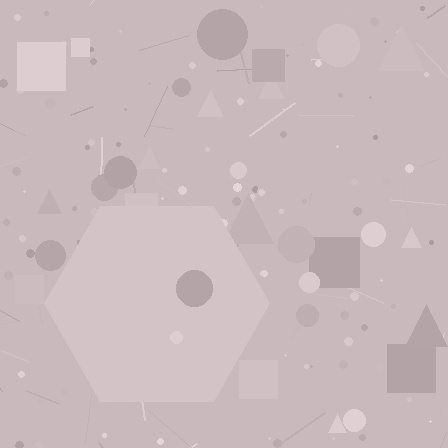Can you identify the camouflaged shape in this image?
The camouflaged shape is a hexagon.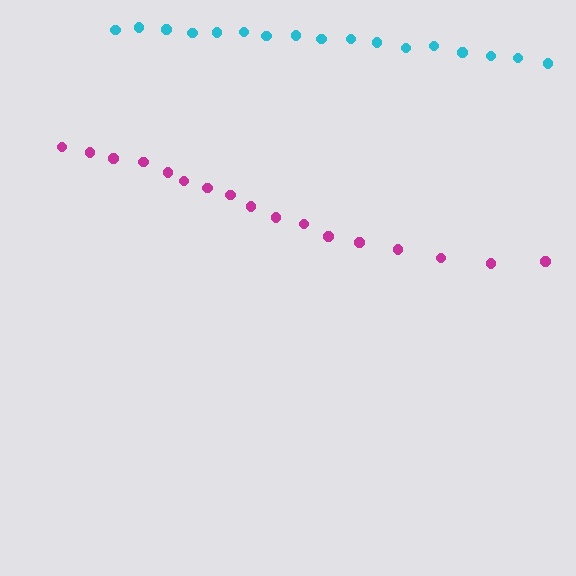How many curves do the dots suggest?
There are 2 distinct paths.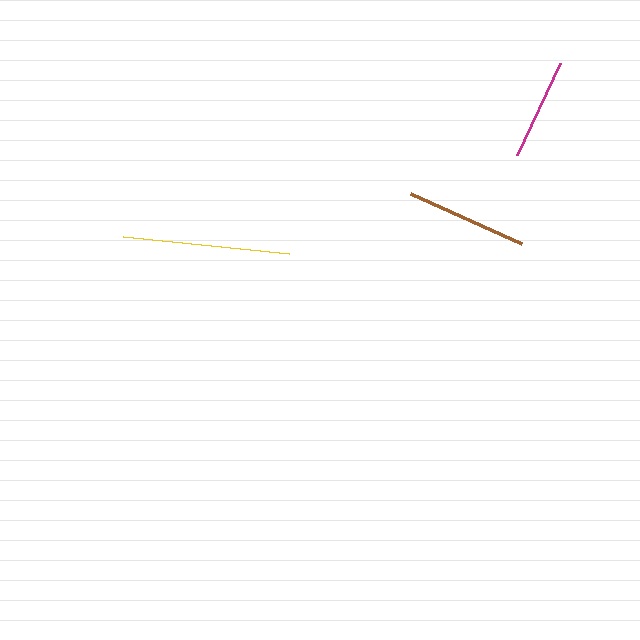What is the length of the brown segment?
The brown segment is approximately 122 pixels long.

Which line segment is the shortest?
The magenta line is the shortest at approximately 101 pixels.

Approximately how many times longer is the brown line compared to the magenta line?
The brown line is approximately 1.2 times the length of the magenta line.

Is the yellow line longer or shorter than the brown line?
The yellow line is longer than the brown line.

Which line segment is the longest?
The yellow line is the longest at approximately 166 pixels.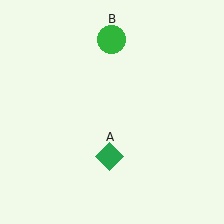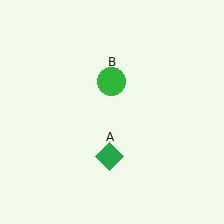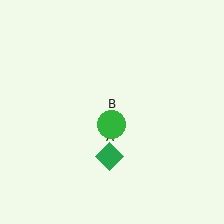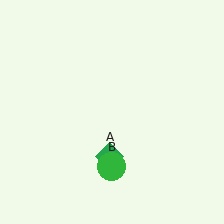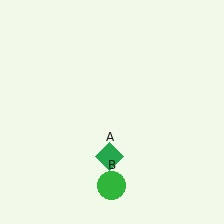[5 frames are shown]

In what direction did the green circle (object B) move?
The green circle (object B) moved down.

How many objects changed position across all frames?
1 object changed position: green circle (object B).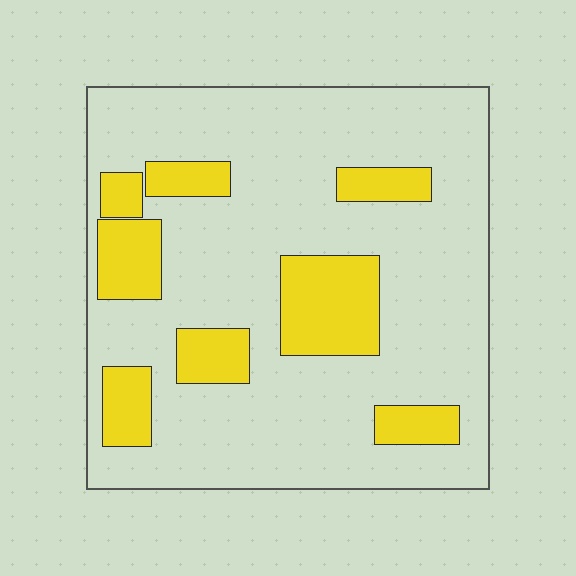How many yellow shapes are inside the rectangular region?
8.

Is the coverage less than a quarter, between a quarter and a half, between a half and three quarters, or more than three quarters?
Less than a quarter.